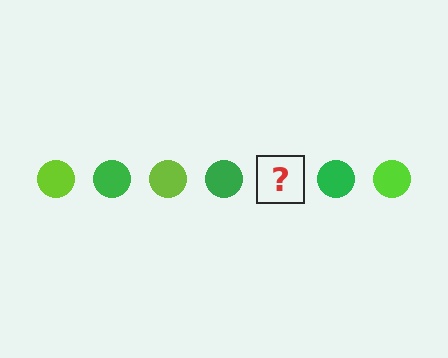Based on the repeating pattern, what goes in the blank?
The blank should be a lime circle.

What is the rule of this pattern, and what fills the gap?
The rule is that the pattern cycles through lime, green circles. The gap should be filled with a lime circle.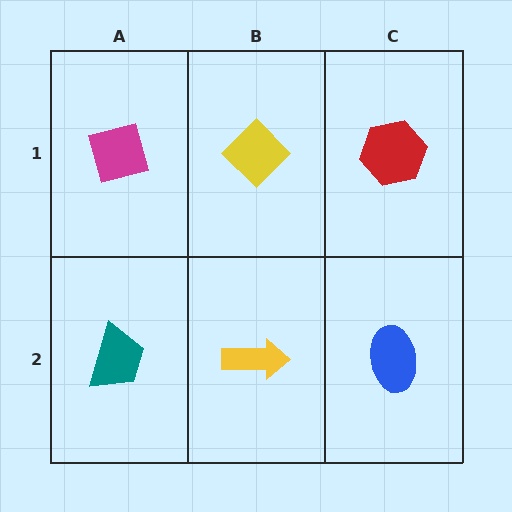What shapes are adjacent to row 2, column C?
A red hexagon (row 1, column C), a yellow arrow (row 2, column B).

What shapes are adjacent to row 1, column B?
A yellow arrow (row 2, column B), a magenta diamond (row 1, column A), a red hexagon (row 1, column C).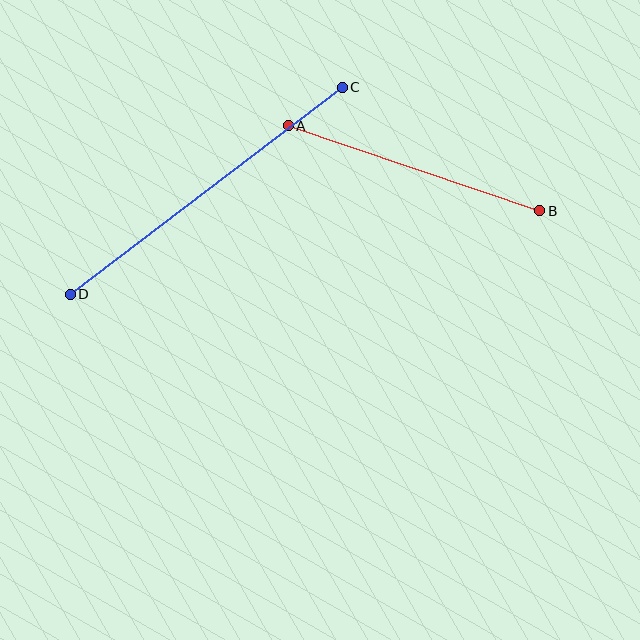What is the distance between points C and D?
The distance is approximately 342 pixels.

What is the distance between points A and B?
The distance is approximately 266 pixels.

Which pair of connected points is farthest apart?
Points C and D are farthest apart.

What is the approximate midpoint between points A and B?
The midpoint is at approximately (414, 168) pixels.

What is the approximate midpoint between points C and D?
The midpoint is at approximately (206, 191) pixels.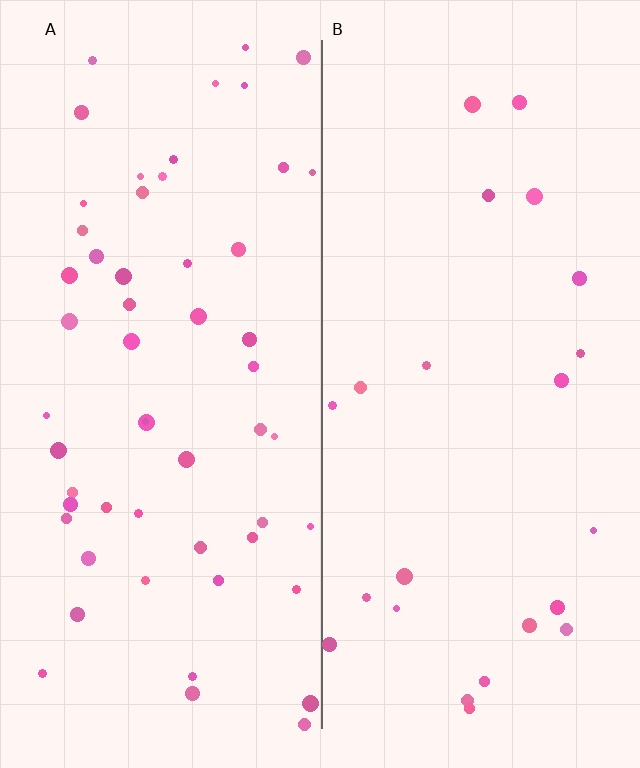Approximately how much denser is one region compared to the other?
Approximately 2.4× — region A over region B.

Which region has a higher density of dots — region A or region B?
A (the left).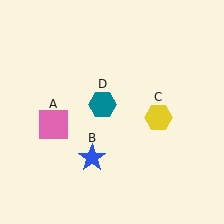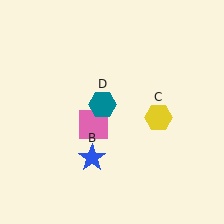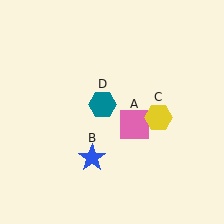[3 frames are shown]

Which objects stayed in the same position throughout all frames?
Blue star (object B) and yellow hexagon (object C) and teal hexagon (object D) remained stationary.